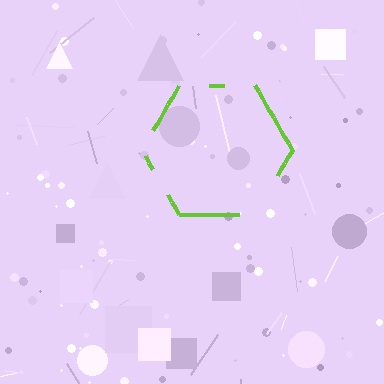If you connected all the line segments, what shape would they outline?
They would outline a hexagon.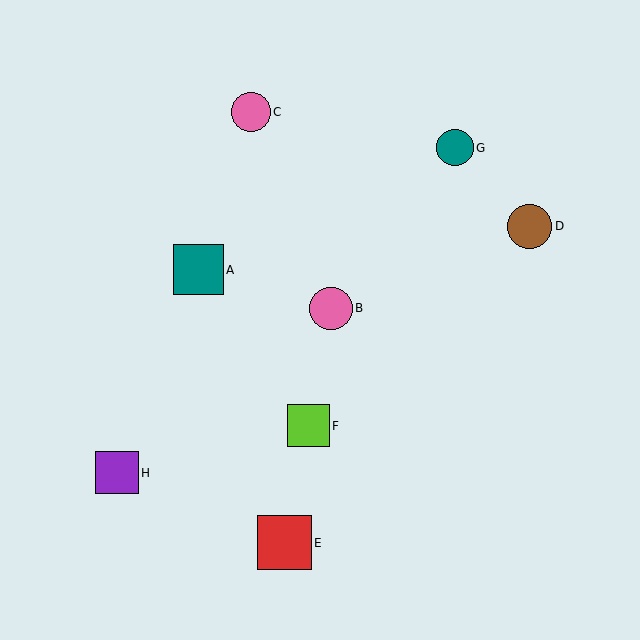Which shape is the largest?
The red square (labeled E) is the largest.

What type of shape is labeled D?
Shape D is a brown circle.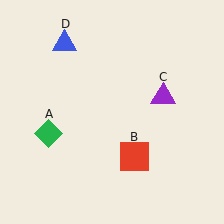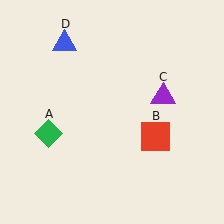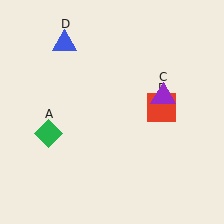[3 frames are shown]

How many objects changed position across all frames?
1 object changed position: red square (object B).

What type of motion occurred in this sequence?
The red square (object B) rotated counterclockwise around the center of the scene.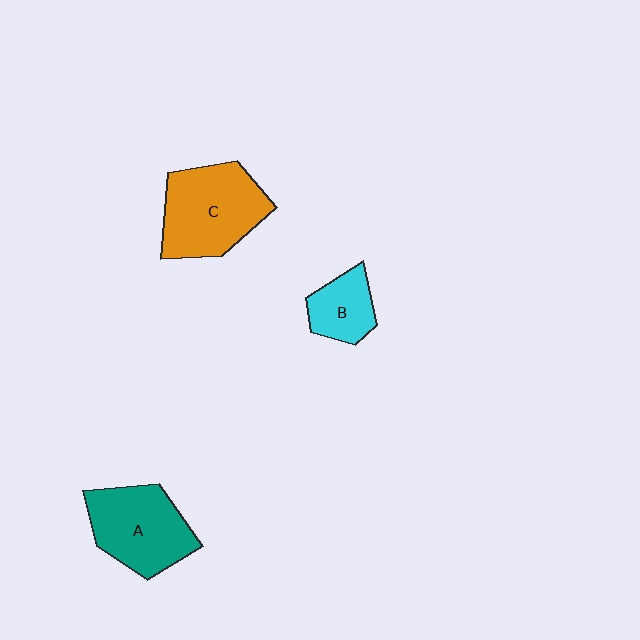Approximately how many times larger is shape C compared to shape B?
Approximately 2.1 times.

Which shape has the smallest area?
Shape B (cyan).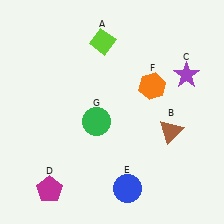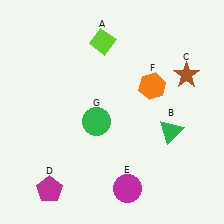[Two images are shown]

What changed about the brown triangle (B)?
In Image 1, B is brown. In Image 2, it changed to green.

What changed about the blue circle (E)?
In Image 1, E is blue. In Image 2, it changed to magenta.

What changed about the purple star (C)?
In Image 1, C is purple. In Image 2, it changed to brown.